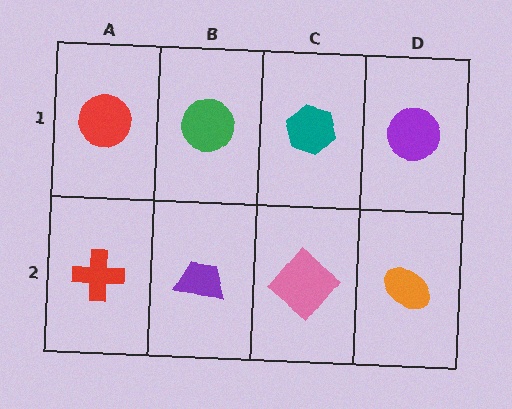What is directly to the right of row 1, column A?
A green circle.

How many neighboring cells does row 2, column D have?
2.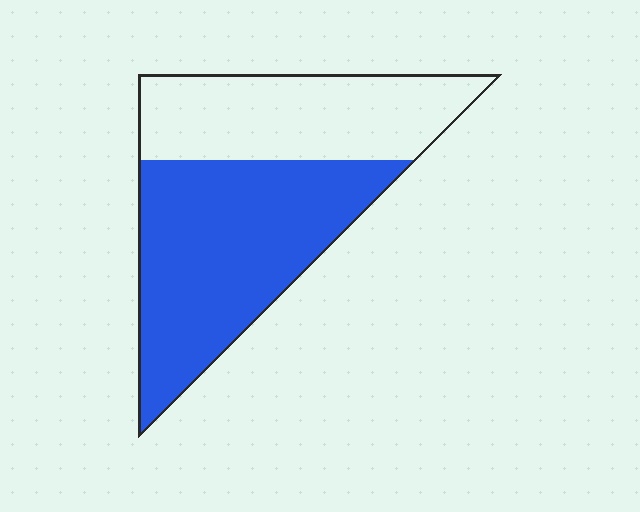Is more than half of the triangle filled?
Yes.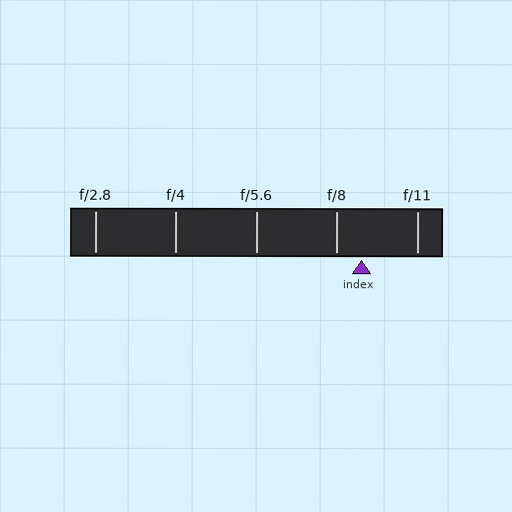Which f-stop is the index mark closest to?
The index mark is closest to f/8.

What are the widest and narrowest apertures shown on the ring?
The widest aperture shown is f/2.8 and the narrowest is f/11.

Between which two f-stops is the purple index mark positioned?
The index mark is between f/8 and f/11.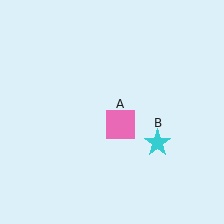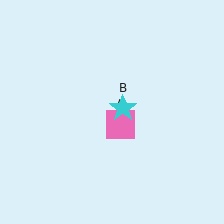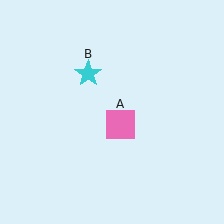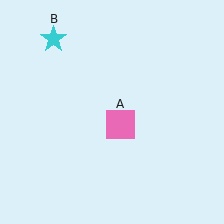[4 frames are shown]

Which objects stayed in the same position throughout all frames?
Pink square (object A) remained stationary.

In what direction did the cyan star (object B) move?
The cyan star (object B) moved up and to the left.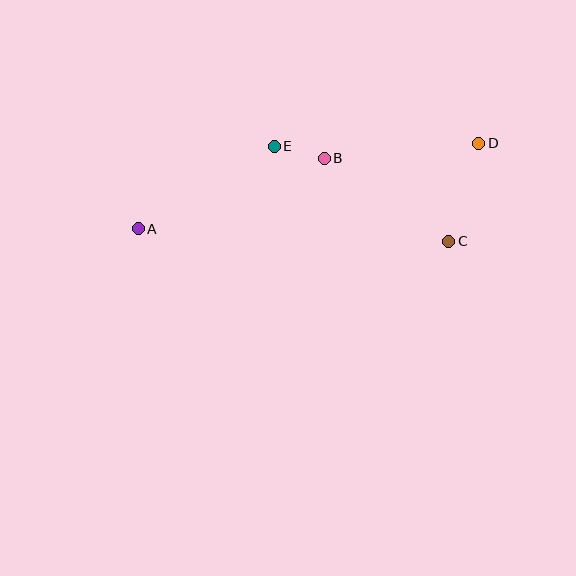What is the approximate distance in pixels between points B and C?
The distance between B and C is approximately 150 pixels.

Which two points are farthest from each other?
Points A and D are farthest from each other.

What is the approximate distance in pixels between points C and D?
The distance between C and D is approximately 102 pixels.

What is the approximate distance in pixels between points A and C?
The distance between A and C is approximately 311 pixels.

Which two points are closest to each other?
Points B and E are closest to each other.